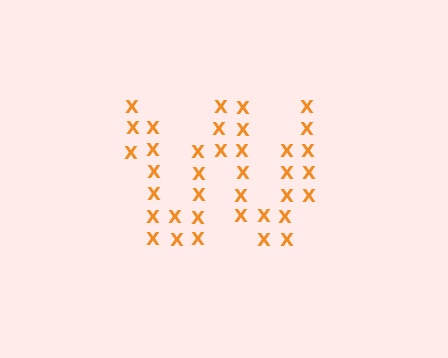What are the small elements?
The small elements are letter X's.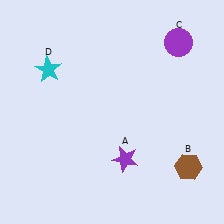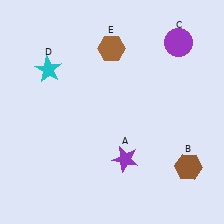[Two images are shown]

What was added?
A brown hexagon (E) was added in Image 2.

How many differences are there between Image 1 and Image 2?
There is 1 difference between the two images.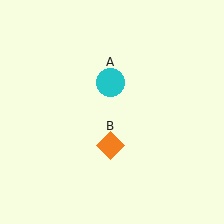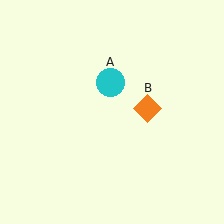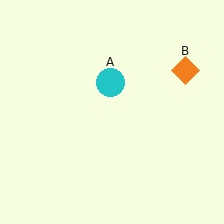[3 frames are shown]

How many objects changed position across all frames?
1 object changed position: orange diamond (object B).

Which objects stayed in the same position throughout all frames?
Cyan circle (object A) remained stationary.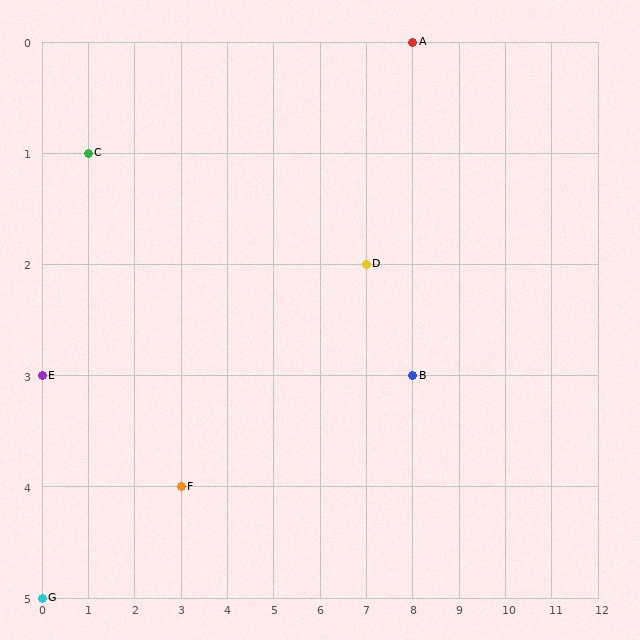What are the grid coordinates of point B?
Point B is at grid coordinates (8, 3).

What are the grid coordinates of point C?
Point C is at grid coordinates (1, 1).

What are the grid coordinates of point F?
Point F is at grid coordinates (3, 4).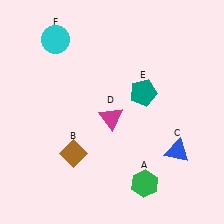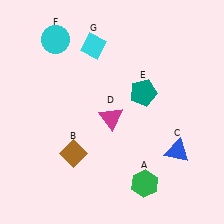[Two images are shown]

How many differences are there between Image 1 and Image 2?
There is 1 difference between the two images.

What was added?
A cyan diamond (G) was added in Image 2.